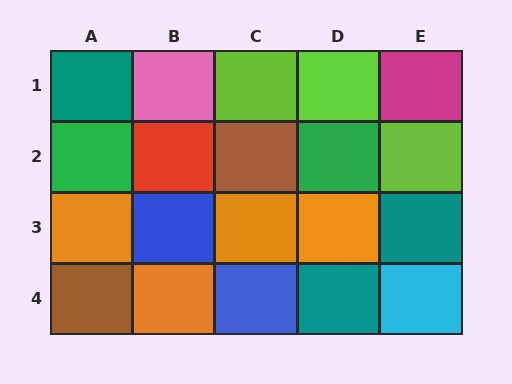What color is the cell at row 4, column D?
Teal.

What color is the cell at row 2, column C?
Brown.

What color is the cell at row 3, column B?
Blue.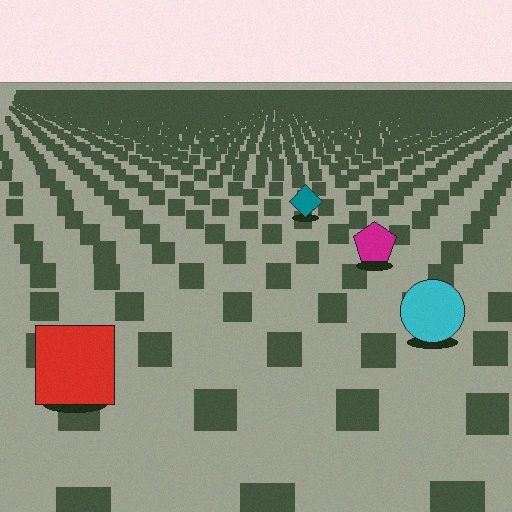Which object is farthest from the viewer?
The teal diamond is farthest from the viewer. It appears smaller and the ground texture around it is denser.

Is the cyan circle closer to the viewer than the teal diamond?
Yes. The cyan circle is closer — you can tell from the texture gradient: the ground texture is coarser near it.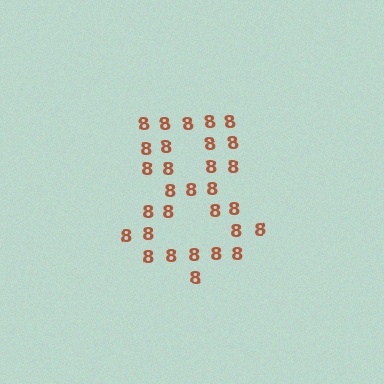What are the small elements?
The small elements are digit 8's.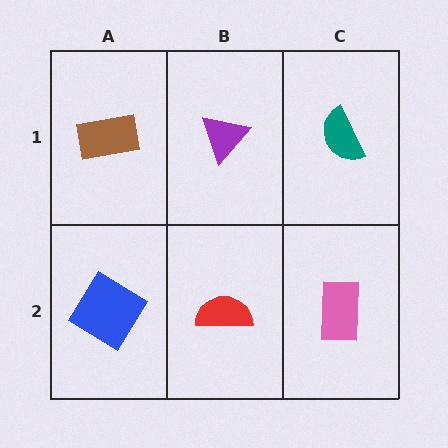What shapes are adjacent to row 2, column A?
A brown rectangle (row 1, column A), a red semicircle (row 2, column B).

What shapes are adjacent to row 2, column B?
A purple triangle (row 1, column B), a blue diamond (row 2, column A), a pink rectangle (row 2, column C).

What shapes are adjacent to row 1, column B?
A red semicircle (row 2, column B), a brown rectangle (row 1, column A), a teal semicircle (row 1, column C).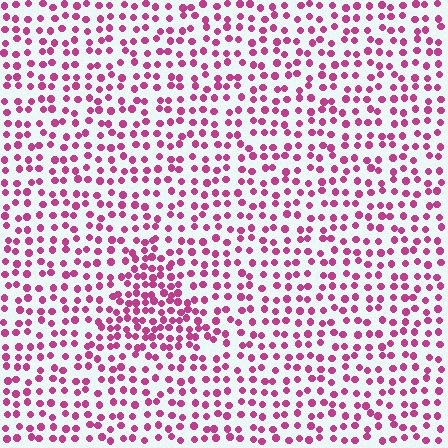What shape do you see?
I see a triangle.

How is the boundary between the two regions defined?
The boundary is defined by a change in element density (approximately 1.8x ratio). All elements are the same color, size, and shape.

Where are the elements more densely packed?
The elements are more densely packed inside the triangle boundary.